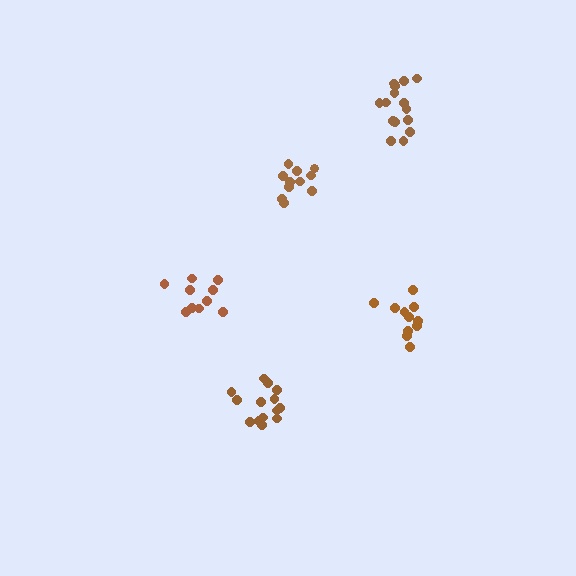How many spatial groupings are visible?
There are 5 spatial groupings.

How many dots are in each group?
Group 1: 11 dots, Group 2: 11 dots, Group 3: 11 dots, Group 4: 15 dots, Group 5: 14 dots (62 total).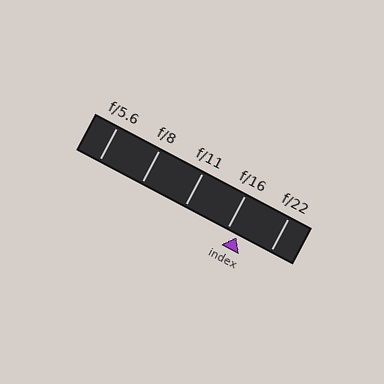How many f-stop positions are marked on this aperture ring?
There are 5 f-stop positions marked.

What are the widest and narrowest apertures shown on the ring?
The widest aperture shown is f/5.6 and the narrowest is f/22.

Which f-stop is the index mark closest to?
The index mark is closest to f/16.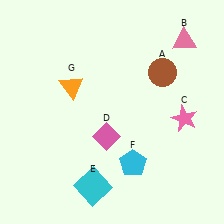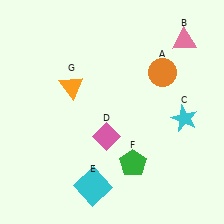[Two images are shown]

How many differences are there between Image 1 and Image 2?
There are 3 differences between the two images.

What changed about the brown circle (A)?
In Image 1, A is brown. In Image 2, it changed to orange.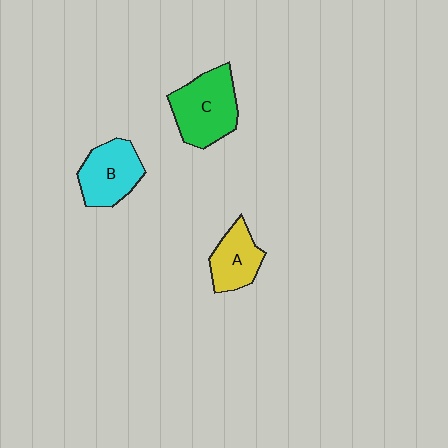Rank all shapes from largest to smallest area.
From largest to smallest: C (green), B (cyan), A (yellow).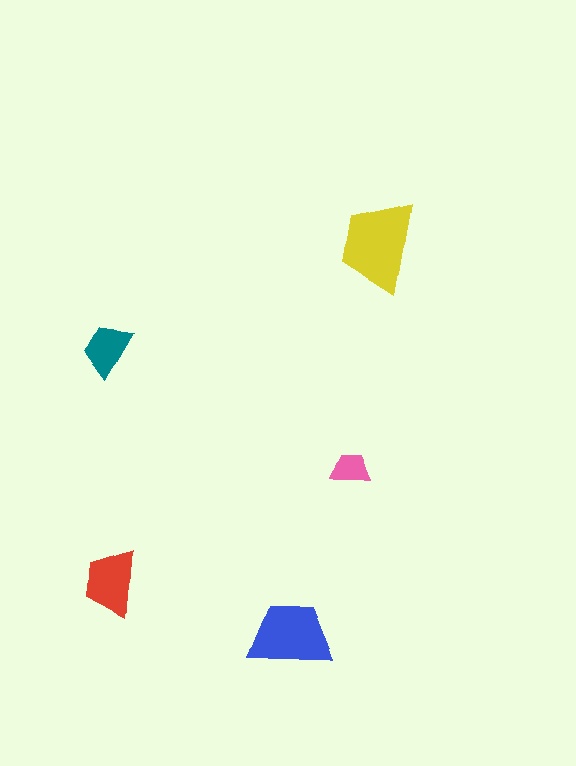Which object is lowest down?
The blue trapezoid is bottommost.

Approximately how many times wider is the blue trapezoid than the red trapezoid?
About 1.5 times wider.